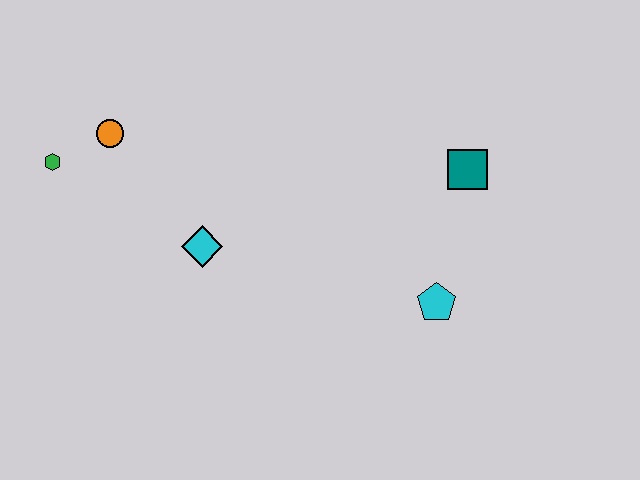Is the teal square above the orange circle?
No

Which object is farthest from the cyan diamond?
The teal square is farthest from the cyan diamond.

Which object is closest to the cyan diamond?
The orange circle is closest to the cyan diamond.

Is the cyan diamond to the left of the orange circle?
No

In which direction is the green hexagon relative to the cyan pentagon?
The green hexagon is to the left of the cyan pentagon.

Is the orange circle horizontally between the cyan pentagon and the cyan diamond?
No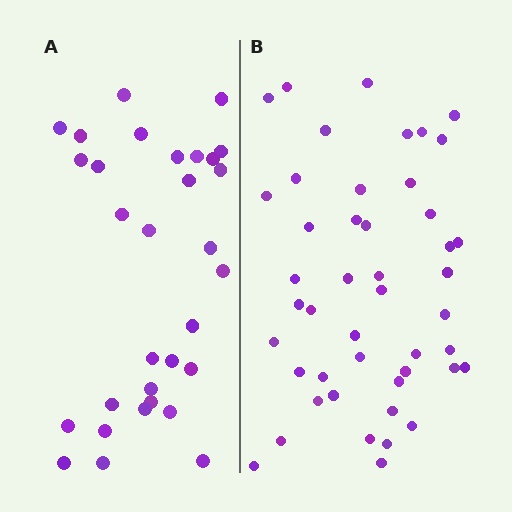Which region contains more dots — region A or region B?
Region B (the right region) has more dots.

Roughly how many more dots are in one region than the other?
Region B has approximately 15 more dots than region A.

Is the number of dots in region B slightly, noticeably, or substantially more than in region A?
Region B has substantially more. The ratio is roughly 1.5 to 1.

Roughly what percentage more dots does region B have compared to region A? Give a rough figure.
About 50% more.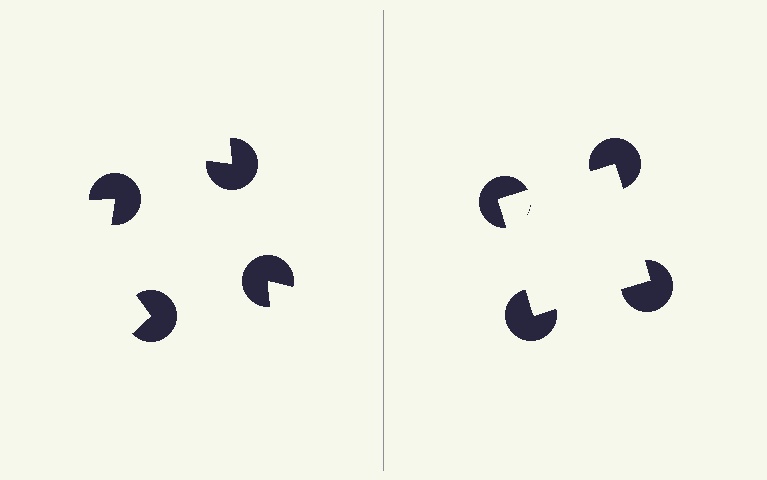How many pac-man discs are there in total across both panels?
8 — 4 on each side.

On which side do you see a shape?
An illusory square appears on the right side. On the left side the wedge cuts are rotated, so no coherent shape forms.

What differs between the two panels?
The pac-man discs are positioned identically on both sides; only the wedge orientations differ. On the right they align to a square; on the left they are misaligned.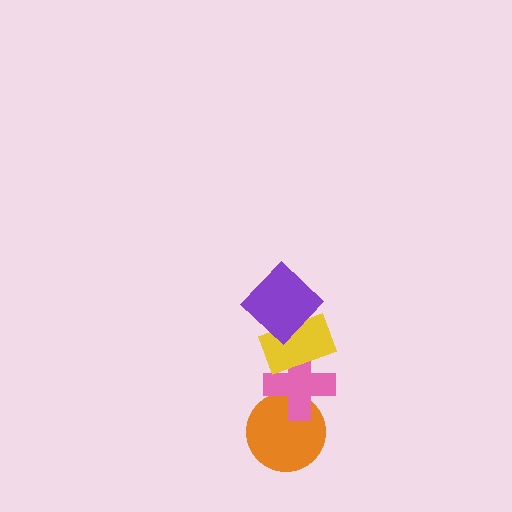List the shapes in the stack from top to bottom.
From top to bottom: the purple diamond, the yellow rectangle, the pink cross, the orange circle.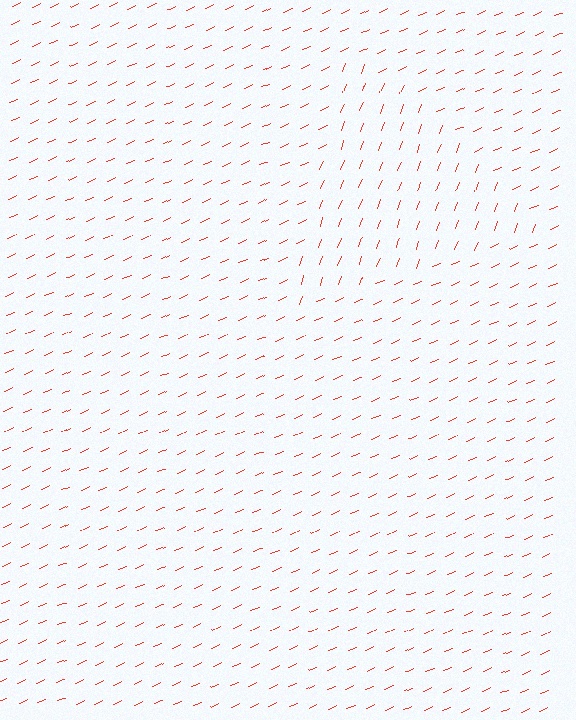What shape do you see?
I see a triangle.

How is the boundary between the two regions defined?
The boundary is defined purely by a change in line orientation (approximately 45 degrees difference). All lines are the same color and thickness.